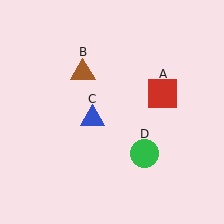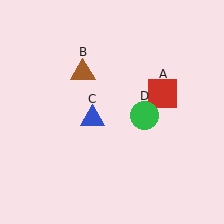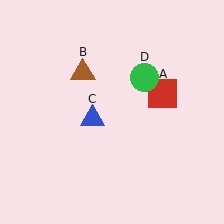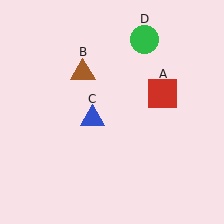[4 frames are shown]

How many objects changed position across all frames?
1 object changed position: green circle (object D).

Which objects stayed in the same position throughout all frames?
Red square (object A) and brown triangle (object B) and blue triangle (object C) remained stationary.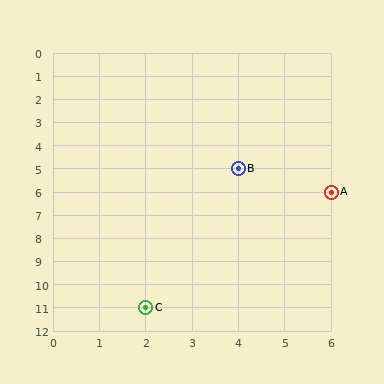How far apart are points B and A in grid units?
Points B and A are 2 columns and 1 row apart (about 2.2 grid units diagonally).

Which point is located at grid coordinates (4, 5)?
Point B is at (4, 5).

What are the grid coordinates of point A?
Point A is at grid coordinates (6, 6).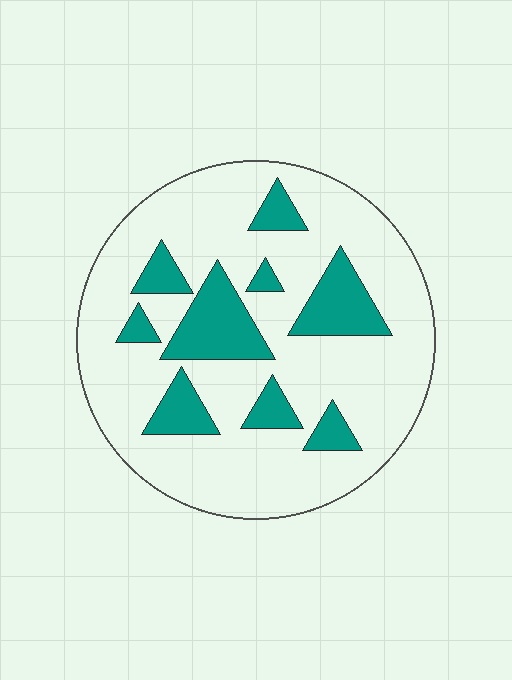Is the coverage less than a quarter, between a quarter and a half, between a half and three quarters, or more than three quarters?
Less than a quarter.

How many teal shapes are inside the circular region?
9.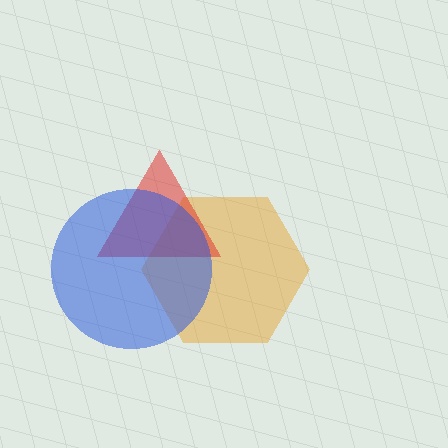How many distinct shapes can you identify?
There are 3 distinct shapes: an orange hexagon, a red triangle, a blue circle.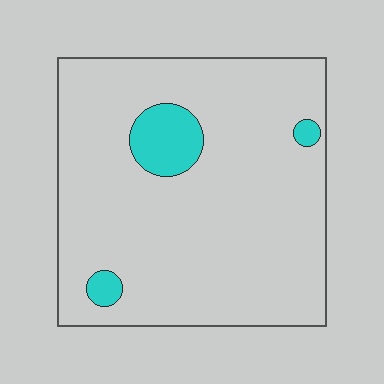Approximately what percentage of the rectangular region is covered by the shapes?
Approximately 10%.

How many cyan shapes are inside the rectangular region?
3.